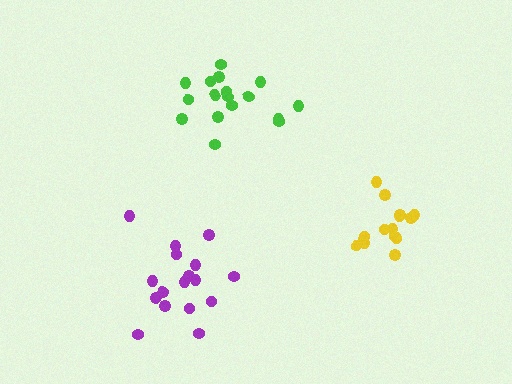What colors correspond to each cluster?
The clusters are colored: purple, yellow, green.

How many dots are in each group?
Group 1: 17 dots, Group 2: 15 dots, Group 3: 17 dots (49 total).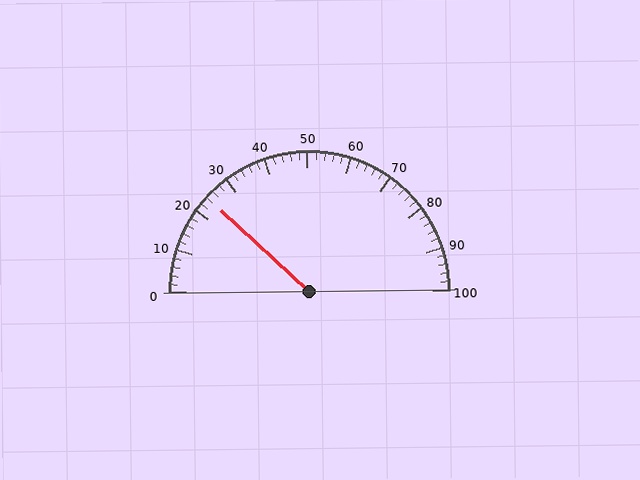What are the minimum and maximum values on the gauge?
The gauge ranges from 0 to 100.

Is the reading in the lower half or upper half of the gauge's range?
The reading is in the lower half of the range (0 to 100).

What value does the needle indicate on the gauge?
The needle indicates approximately 24.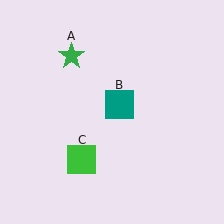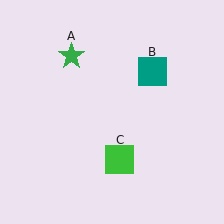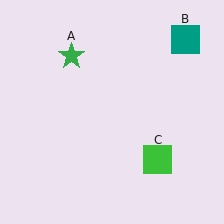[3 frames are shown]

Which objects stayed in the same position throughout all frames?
Green star (object A) remained stationary.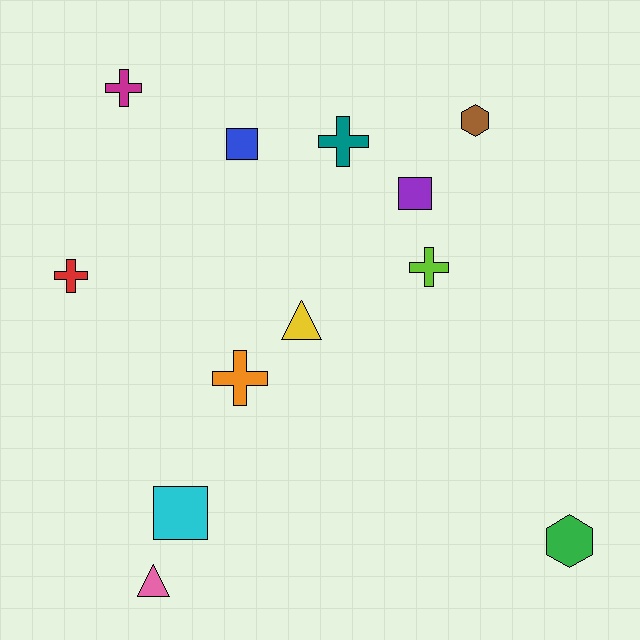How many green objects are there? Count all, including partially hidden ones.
There is 1 green object.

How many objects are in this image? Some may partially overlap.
There are 12 objects.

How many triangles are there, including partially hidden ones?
There are 2 triangles.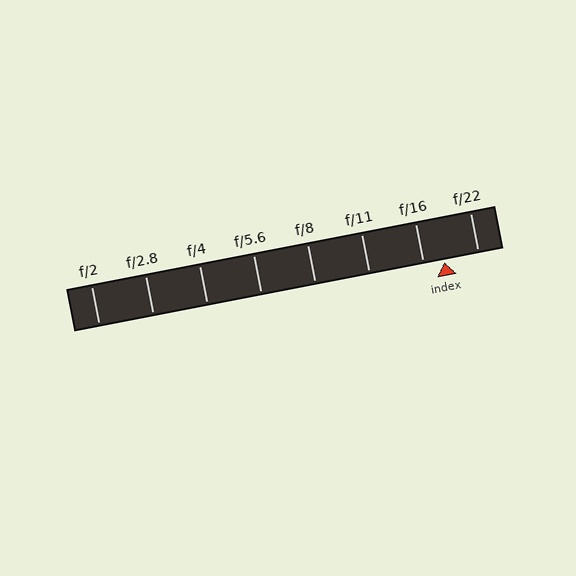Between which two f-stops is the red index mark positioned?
The index mark is between f/16 and f/22.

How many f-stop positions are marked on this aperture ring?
There are 8 f-stop positions marked.